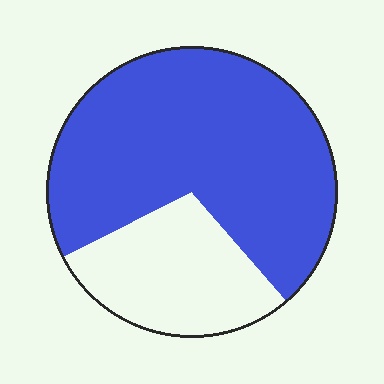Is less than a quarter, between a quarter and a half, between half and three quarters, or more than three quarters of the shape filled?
Between half and three quarters.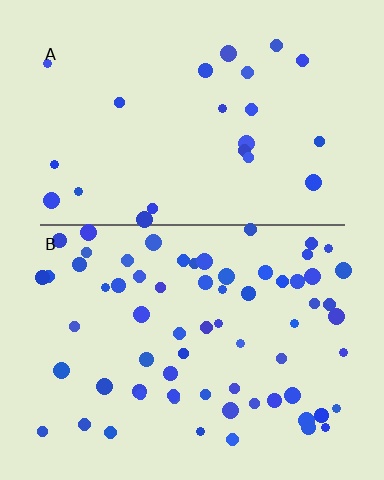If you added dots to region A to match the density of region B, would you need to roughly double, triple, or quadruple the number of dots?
Approximately triple.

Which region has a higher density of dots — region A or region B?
B (the bottom).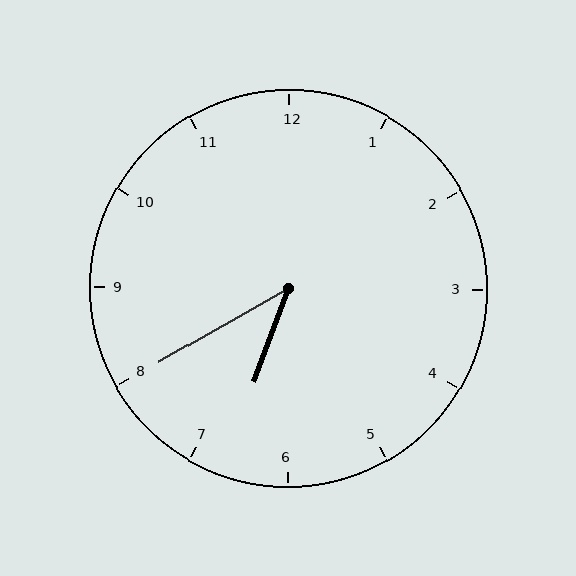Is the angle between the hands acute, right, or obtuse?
It is acute.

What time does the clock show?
6:40.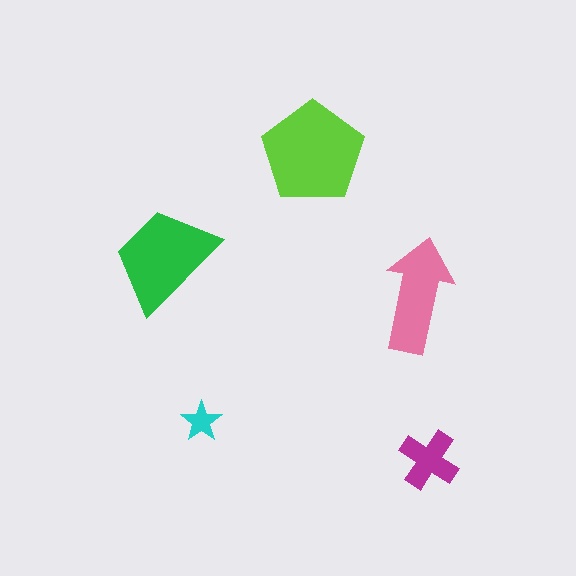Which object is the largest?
The lime pentagon.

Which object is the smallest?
The cyan star.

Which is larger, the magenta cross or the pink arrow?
The pink arrow.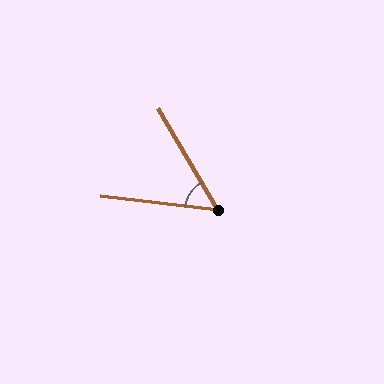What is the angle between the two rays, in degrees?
Approximately 52 degrees.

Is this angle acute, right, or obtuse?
It is acute.